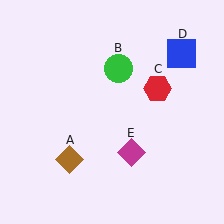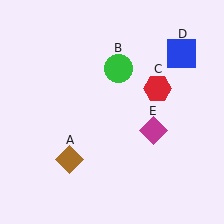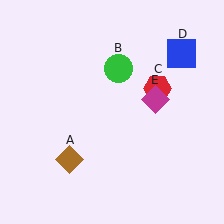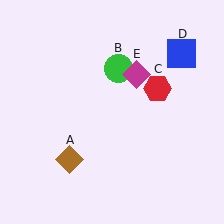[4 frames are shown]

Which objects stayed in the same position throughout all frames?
Brown diamond (object A) and green circle (object B) and red hexagon (object C) and blue square (object D) remained stationary.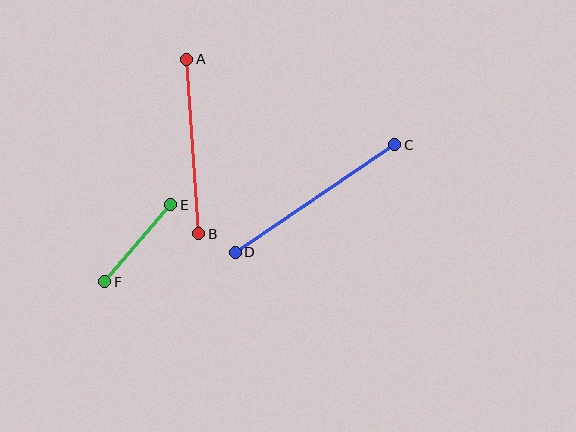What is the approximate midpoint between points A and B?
The midpoint is at approximately (193, 146) pixels.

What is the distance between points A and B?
The distance is approximately 175 pixels.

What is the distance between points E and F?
The distance is approximately 101 pixels.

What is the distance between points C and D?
The distance is approximately 192 pixels.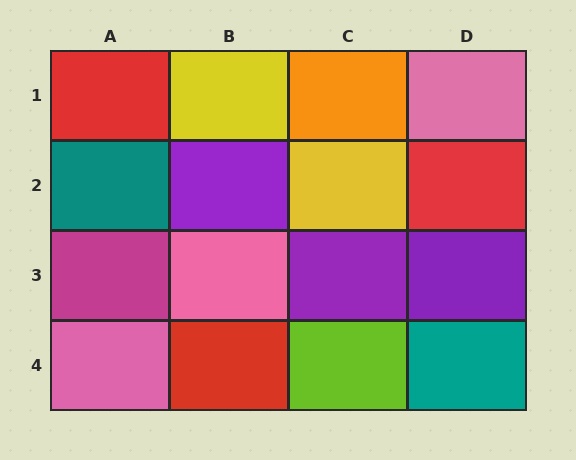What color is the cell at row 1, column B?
Yellow.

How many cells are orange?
1 cell is orange.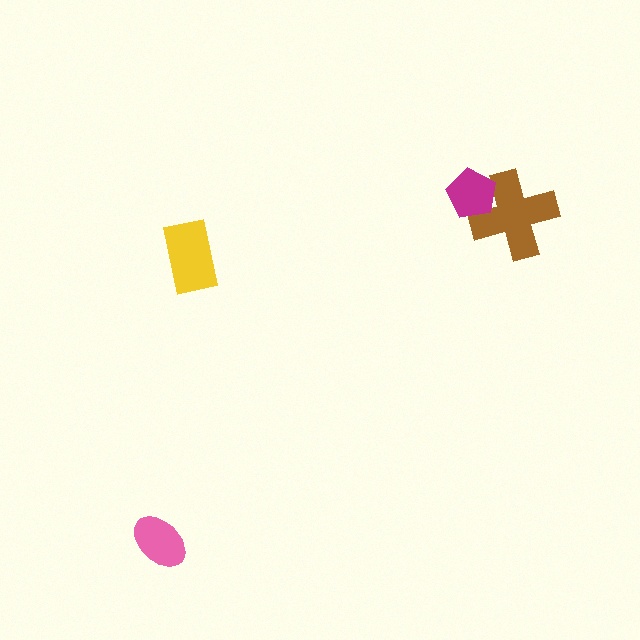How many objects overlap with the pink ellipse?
0 objects overlap with the pink ellipse.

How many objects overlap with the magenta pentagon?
1 object overlaps with the magenta pentagon.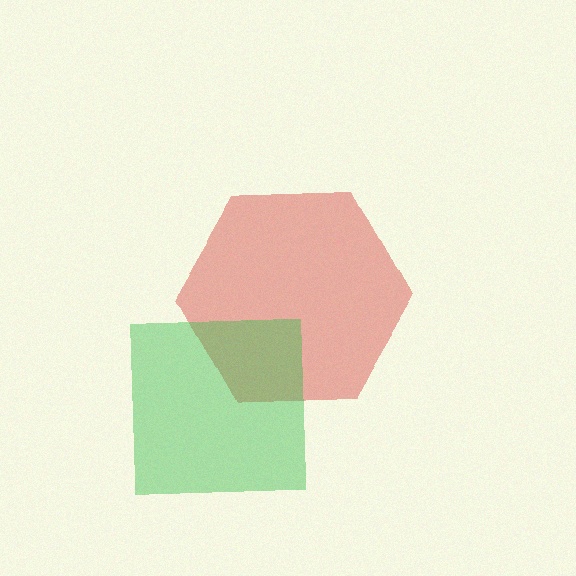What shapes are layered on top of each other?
The layered shapes are: a red hexagon, a green square.